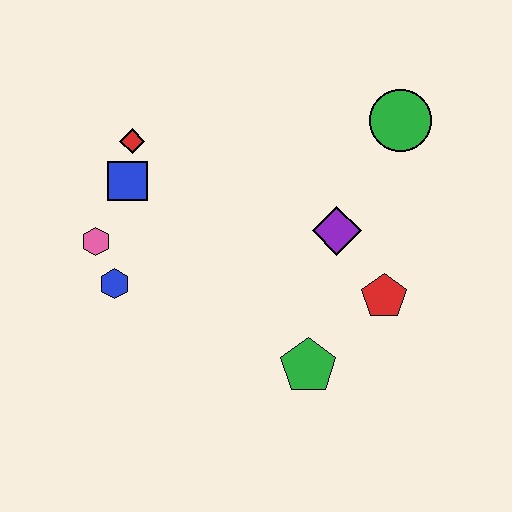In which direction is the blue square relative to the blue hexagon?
The blue square is above the blue hexagon.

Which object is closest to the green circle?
The purple diamond is closest to the green circle.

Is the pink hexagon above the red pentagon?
Yes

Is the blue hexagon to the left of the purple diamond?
Yes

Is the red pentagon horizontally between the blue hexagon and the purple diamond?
No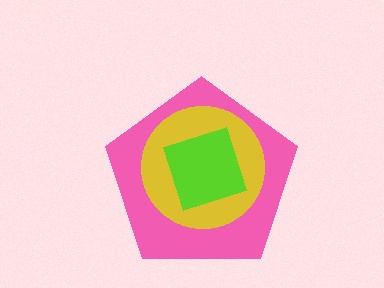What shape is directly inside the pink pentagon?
The yellow circle.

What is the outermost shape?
The pink pentagon.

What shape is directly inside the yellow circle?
The lime diamond.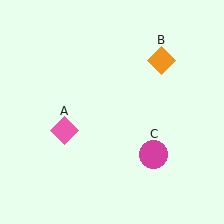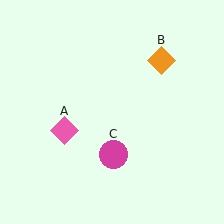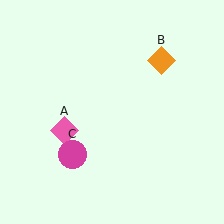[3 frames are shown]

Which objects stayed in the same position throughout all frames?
Pink diamond (object A) and orange diamond (object B) remained stationary.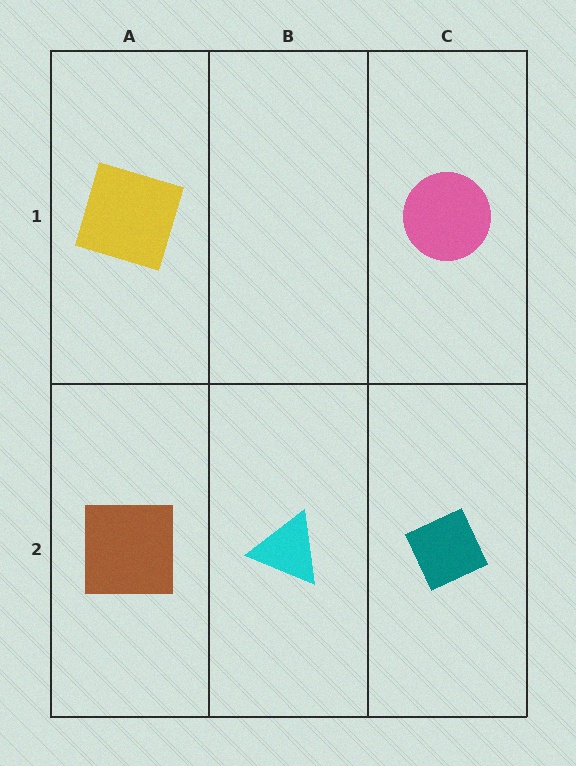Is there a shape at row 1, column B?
No, that cell is empty.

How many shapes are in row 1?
2 shapes.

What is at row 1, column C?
A pink circle.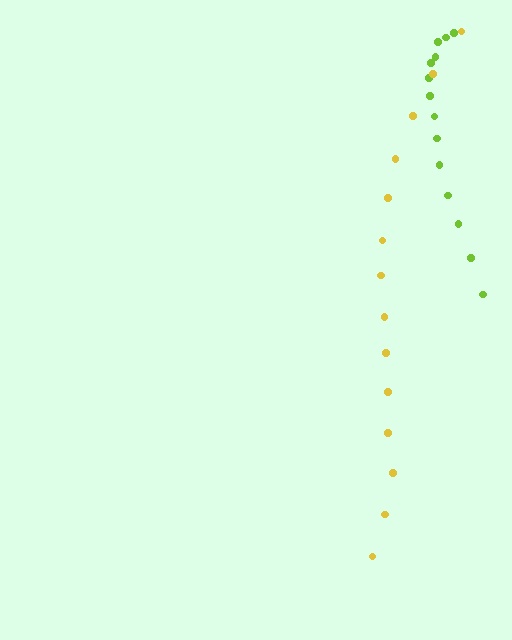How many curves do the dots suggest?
There are 2 distinct paths.